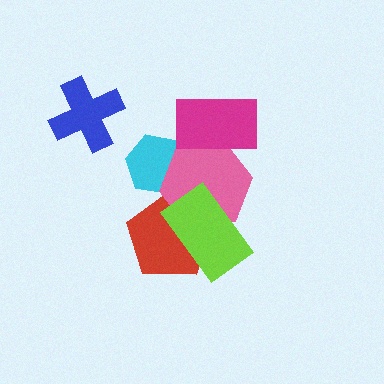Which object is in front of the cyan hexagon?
The pink hexagon is in front of the cyan hexagon.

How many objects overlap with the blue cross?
0 objects overlap with the blue cross.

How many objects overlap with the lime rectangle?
2 objects overlap with the lime rectangle.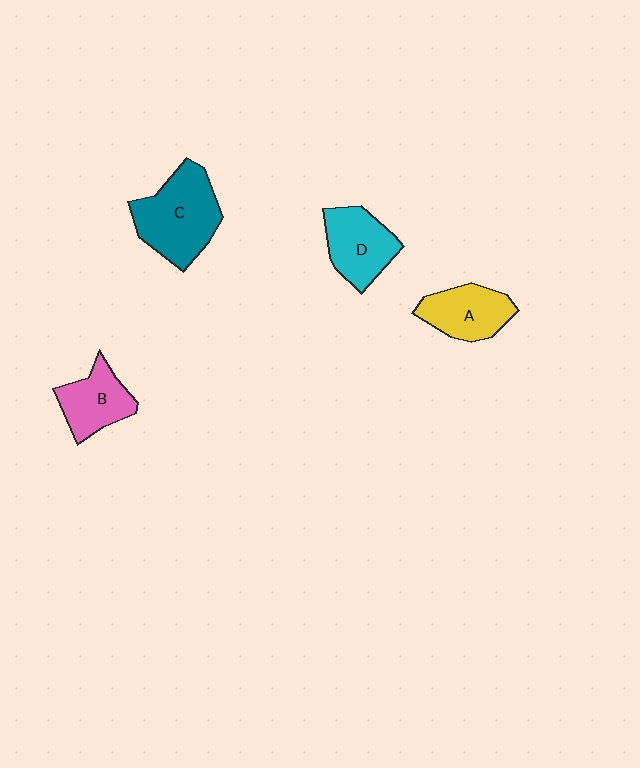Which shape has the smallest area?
Shape B (pink).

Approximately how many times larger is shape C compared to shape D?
Approximately 1.4 times.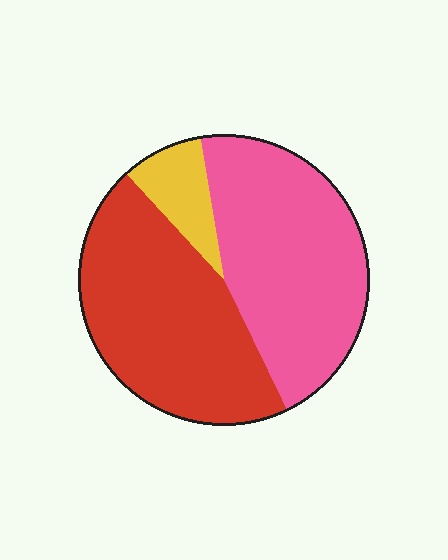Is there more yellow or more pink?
Pink.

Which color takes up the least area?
Yellow, at roughly 10%.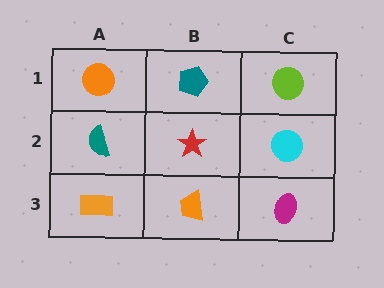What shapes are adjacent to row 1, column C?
A cyan circle (row 2, column C), a teal pentagon (row 1, column B).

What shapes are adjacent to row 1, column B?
A red star (row 2, column B), an orange circle (row 1, column A), a lime circle (row 1, column C).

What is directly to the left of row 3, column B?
An orange rectangle.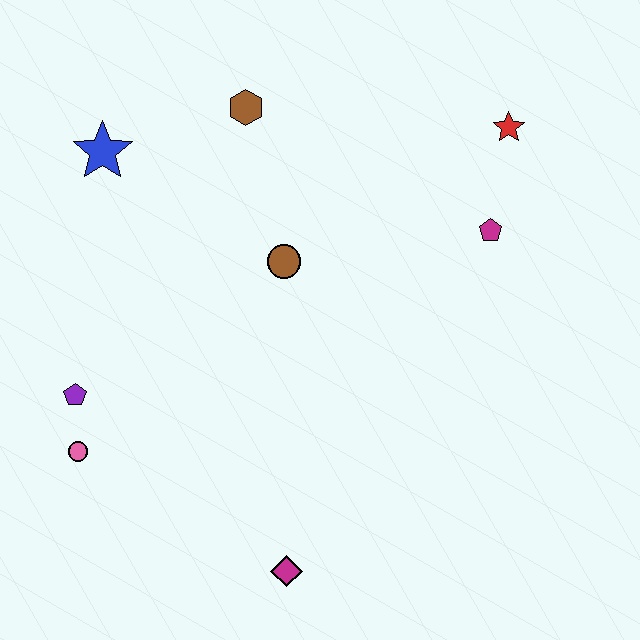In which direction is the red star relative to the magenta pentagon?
The red star is above the magenta pentagon.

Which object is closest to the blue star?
The brown hexagon is closest to the blue star.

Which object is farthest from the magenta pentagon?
The pink circle is farthest from the magenta pentagon.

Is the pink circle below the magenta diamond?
No